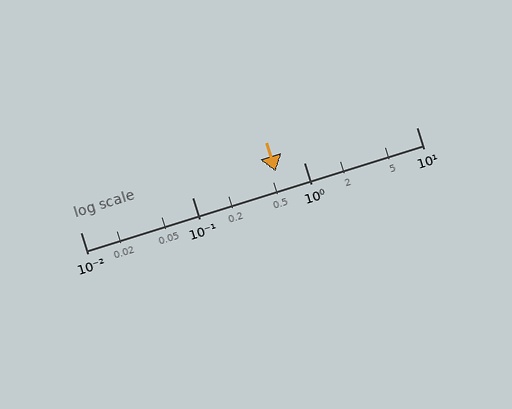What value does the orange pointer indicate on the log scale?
The pointer indicates approximately 0.55.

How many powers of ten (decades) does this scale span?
The scale spans 3 decades, from 0.01 to 10.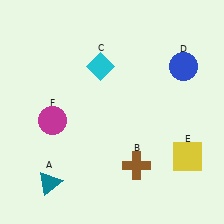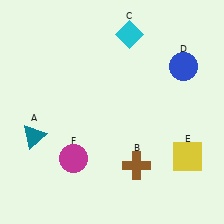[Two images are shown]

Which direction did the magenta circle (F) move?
The magenta circle (F) moved down.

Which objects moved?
The objects that moved are: the teal triangle (A), the cyan diamond (C), the magenta circle (F).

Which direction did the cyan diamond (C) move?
The cyan diamond (C) moved up.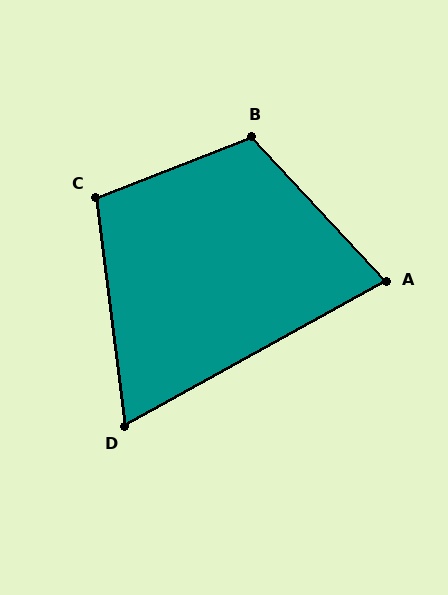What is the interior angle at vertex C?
Approximately 104 degrees (obtuse).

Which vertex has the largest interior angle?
B, at approximately 112 degrees.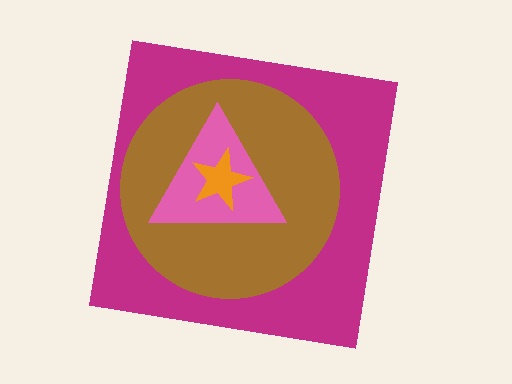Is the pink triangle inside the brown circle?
Yes.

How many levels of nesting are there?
4.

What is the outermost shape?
The magenta square.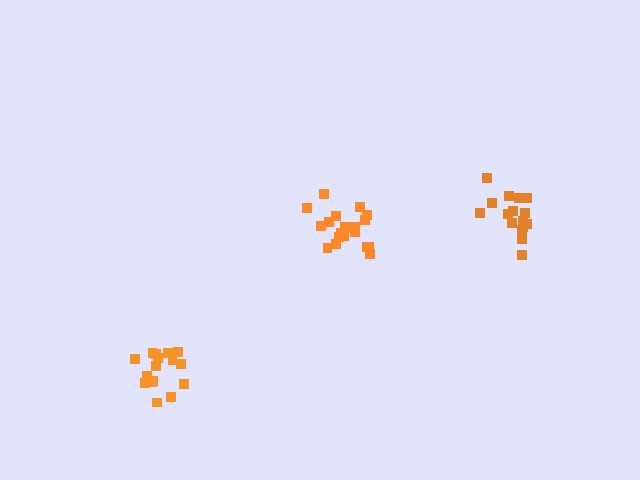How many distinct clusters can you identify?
There are 3 distinct clusters.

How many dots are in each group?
Group 1: 16 dots, Group 2: 20 dots, Group 3: 16 dots (52 total).